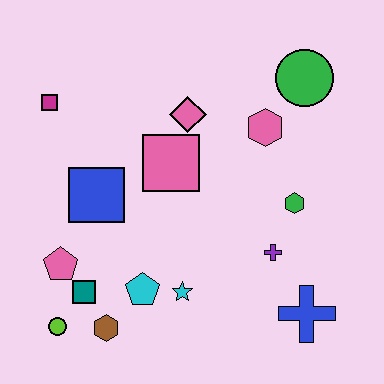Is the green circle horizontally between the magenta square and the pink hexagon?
No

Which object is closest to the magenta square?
The blue square is closest to the magenta square.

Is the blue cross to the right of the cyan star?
Yes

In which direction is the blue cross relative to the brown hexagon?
The blue cross is to the right of the brown hexagon.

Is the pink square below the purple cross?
No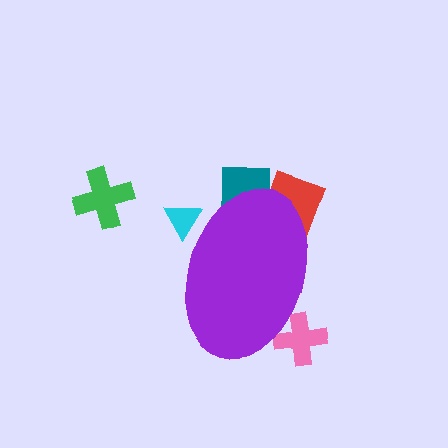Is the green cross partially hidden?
No, the green cross is fully visible.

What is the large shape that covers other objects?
A purple ellipse.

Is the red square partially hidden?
Yes, the red square is partially hidden behind the purple ellipse.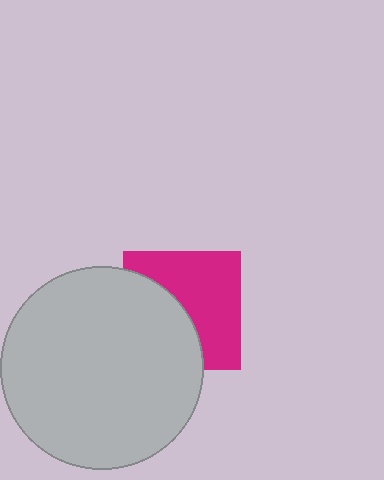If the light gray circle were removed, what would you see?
You would see the complete magenta square.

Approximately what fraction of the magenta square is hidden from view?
Roughly 44% of the magenta square is hidden behind the light gray circle.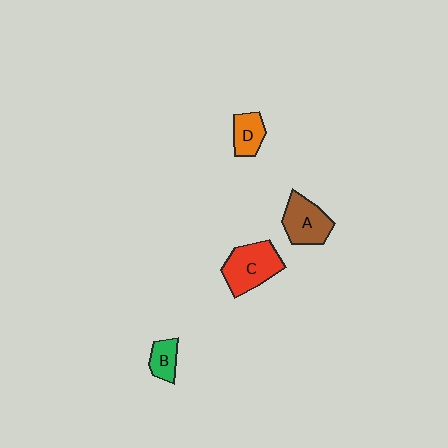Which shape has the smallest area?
Shape B (green).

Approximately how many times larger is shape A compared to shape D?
Approximately 1.5 times.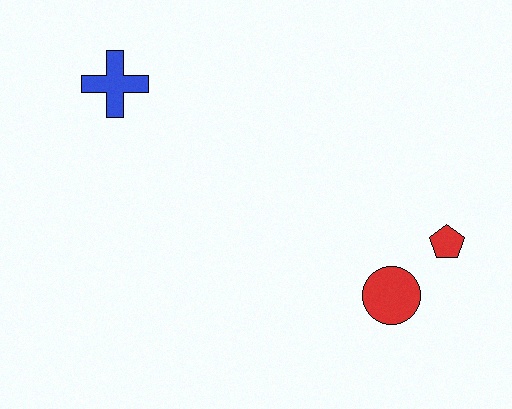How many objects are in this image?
There are 3 objects.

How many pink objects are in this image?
There are no pink objects.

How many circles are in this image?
There is 1 circle.